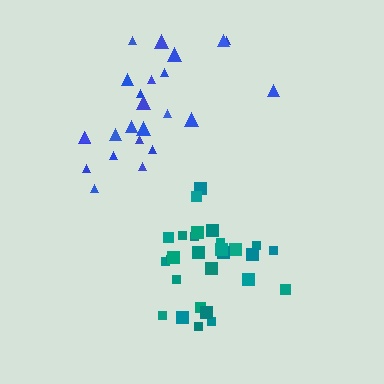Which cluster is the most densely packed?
Teal.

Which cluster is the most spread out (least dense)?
Blue.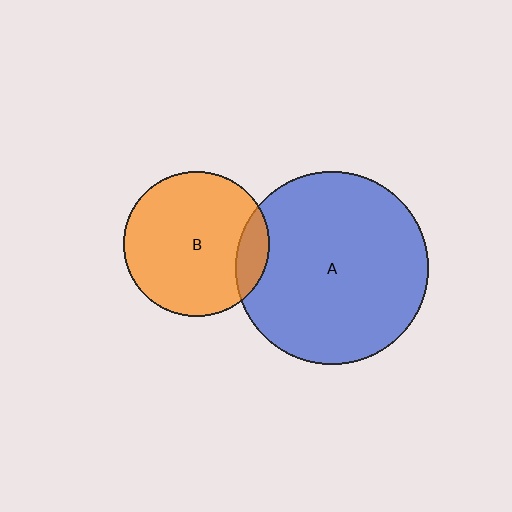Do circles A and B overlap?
Yes.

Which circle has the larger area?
Circle A (blue).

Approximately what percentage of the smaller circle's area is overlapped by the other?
Approximately 15%.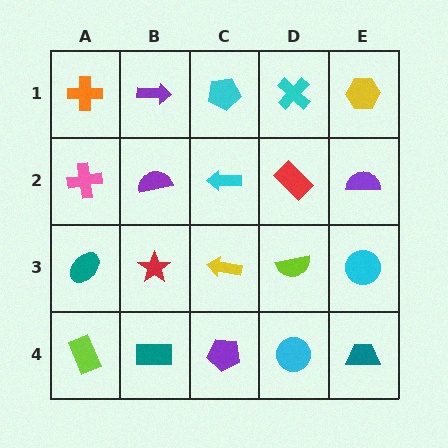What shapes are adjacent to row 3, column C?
A cyan arrow (row 2, column C), a purple pentagon (row 4, column C), a red star (row 3, column B), a lime semicircle (row 3, column D).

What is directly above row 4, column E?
A cyan circle.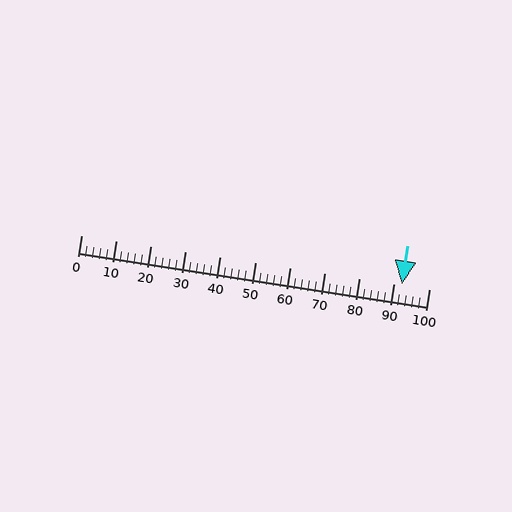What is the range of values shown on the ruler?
The ruler shows values from 0 to 100.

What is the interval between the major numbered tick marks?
The major tick marks are spaced 10 units apart.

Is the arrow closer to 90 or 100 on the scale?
The arrow is closer to 90.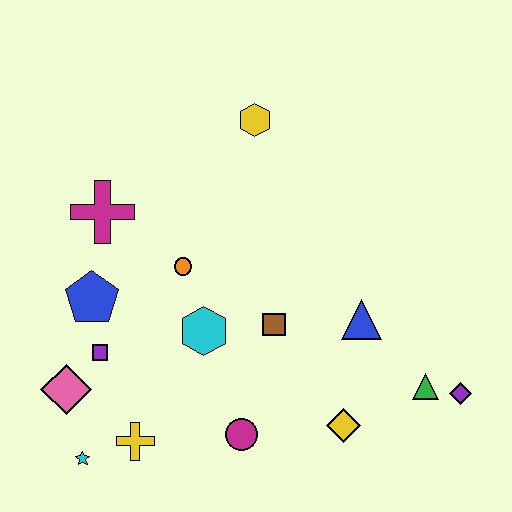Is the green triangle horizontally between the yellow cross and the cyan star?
No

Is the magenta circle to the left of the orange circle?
No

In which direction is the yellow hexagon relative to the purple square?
The yellow hexagon is above the purple square.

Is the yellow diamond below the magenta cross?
Yes